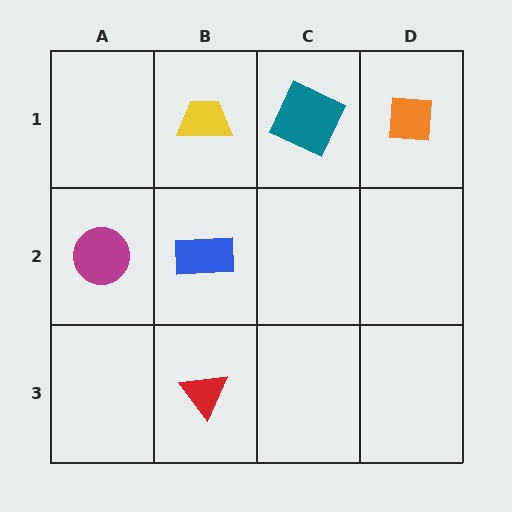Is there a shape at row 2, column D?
No, that cell is empty.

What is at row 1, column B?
A yellow trapezoid.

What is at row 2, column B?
A blue rectangle.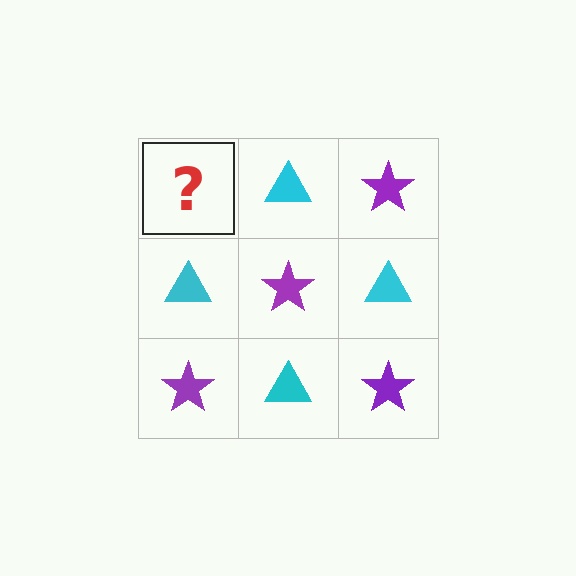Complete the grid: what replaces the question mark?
The question mark should be replaced with a purple star.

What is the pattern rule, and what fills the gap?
The rule is that it alternates purple star and cyan triangle in a checkerboard pattern. The gap should be filled with a purple star.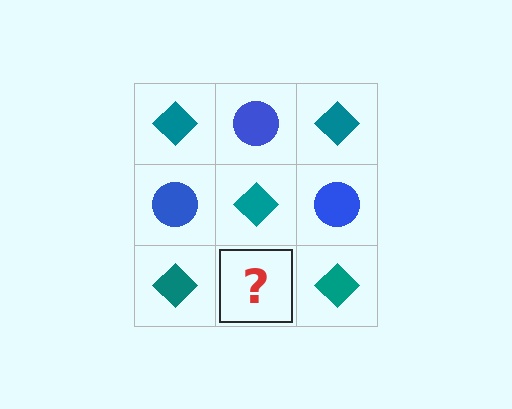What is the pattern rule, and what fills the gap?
The rule is that it alternates teal diamond and blue circle in a checkerboard pattern. The gap should be filled with a blue circle.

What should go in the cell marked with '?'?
The missing cell should contain a blue circle.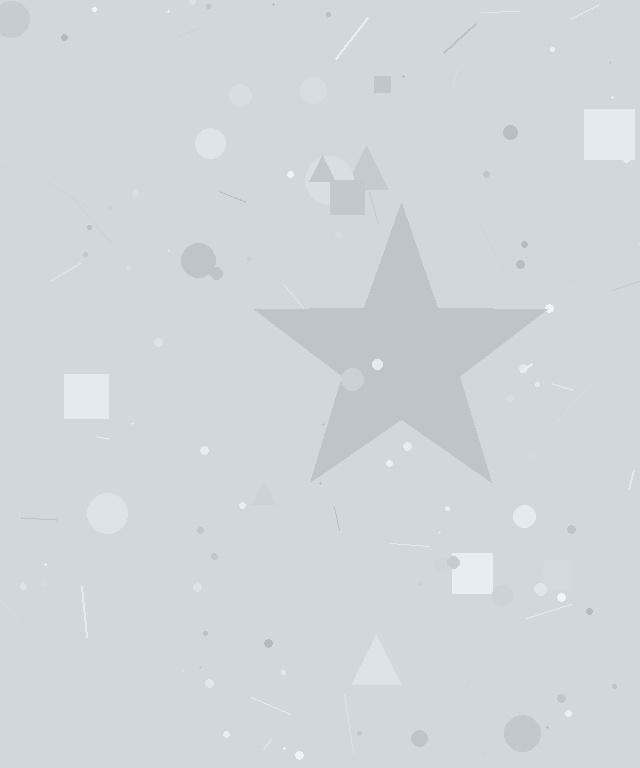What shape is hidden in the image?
A star is hidden in the image.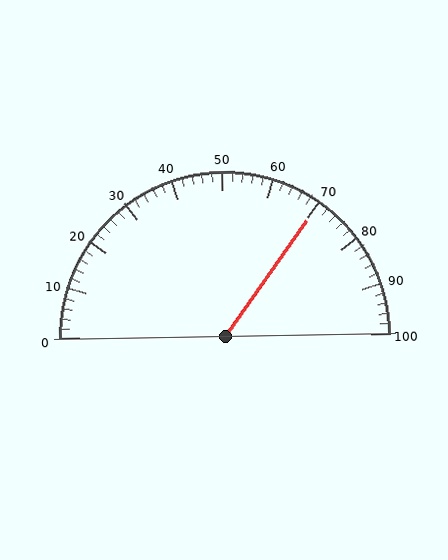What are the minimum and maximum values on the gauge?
The gauge ranges from 0 to 100.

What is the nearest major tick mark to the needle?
The nearest major tick mark is 70.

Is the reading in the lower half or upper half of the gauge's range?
The reading is in the upper half of the range (0 to 100).